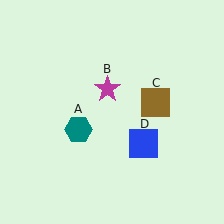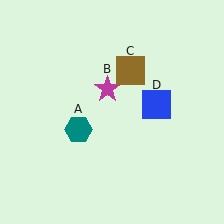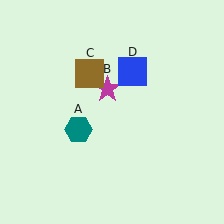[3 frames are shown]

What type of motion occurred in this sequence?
The brown square (object C), blue square (object D) rotated counterclockwise around the center of the scene.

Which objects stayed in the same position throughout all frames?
Teal hexagon (object A) and magenta star (object B) remained stationary.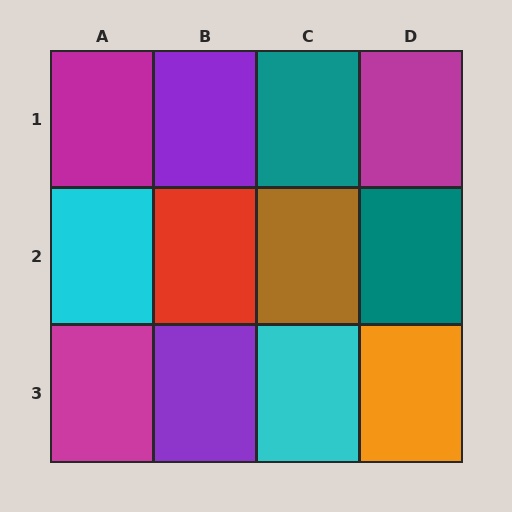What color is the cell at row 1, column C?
Teal.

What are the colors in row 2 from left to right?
Cyan, red, brown, teal.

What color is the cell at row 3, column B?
Purple.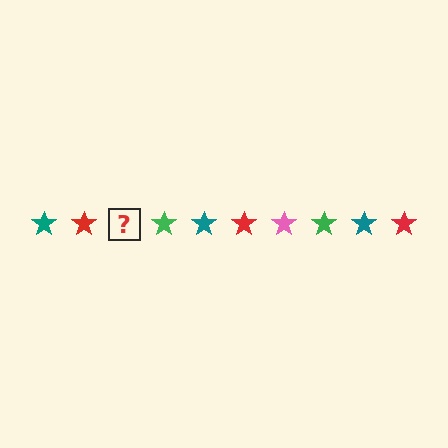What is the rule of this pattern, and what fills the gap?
The rule is that the pattern cycles through teal, red, pink, green stars. The gap should be filled with a pink star.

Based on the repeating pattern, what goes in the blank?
The blank should be a pink star.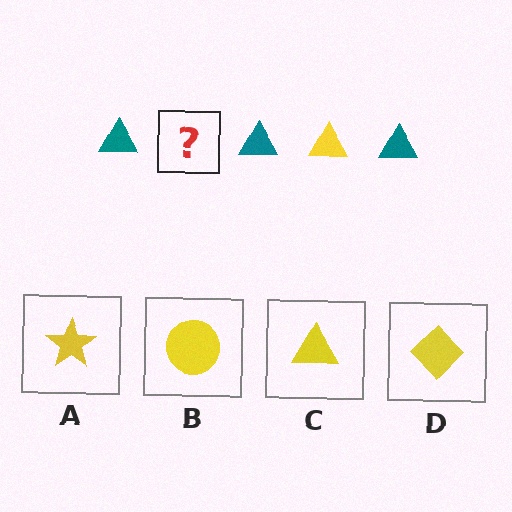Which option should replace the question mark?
Option C.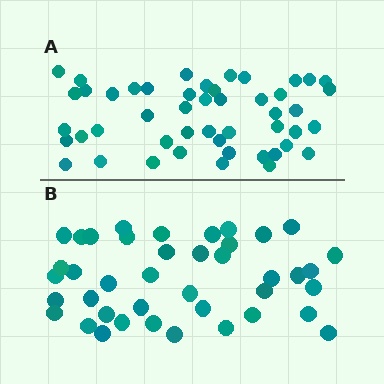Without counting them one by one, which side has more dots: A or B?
Region A (the top region) has more dots.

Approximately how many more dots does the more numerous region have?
Region A has roughly 8 or so more dots than region B.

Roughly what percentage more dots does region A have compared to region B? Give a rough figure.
About 15% more.